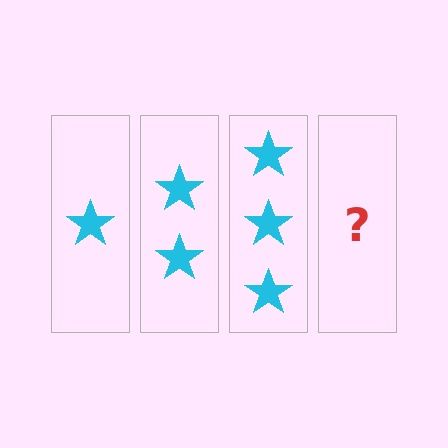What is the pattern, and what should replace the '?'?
The pattern is that each step adds one more star. The '?' should be 4 stars.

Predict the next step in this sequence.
The next step is 4 stars.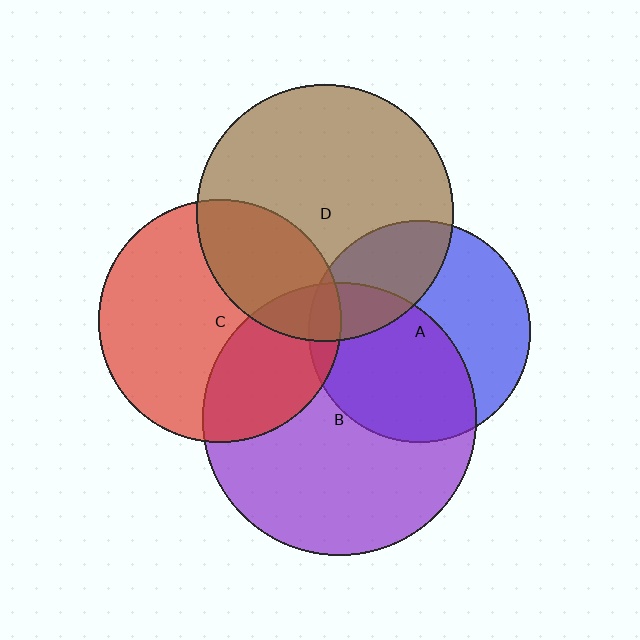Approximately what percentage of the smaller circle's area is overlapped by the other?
Approximately 5%.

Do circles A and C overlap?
Yes.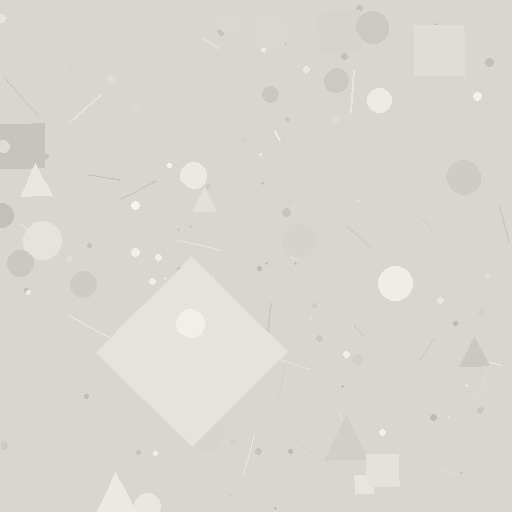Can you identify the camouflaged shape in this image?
The camouflaged shape is a diamond.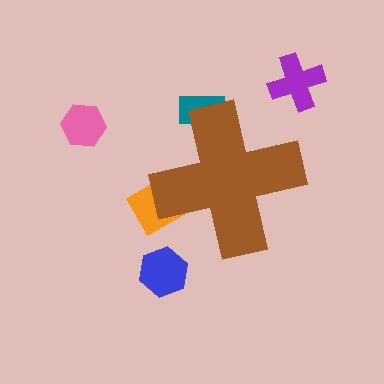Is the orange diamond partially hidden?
Yes, the orange diamond is partially hidden behind the brown cross.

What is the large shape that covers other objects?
A brown cross.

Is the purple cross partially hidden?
No, the purple cross is fully visible.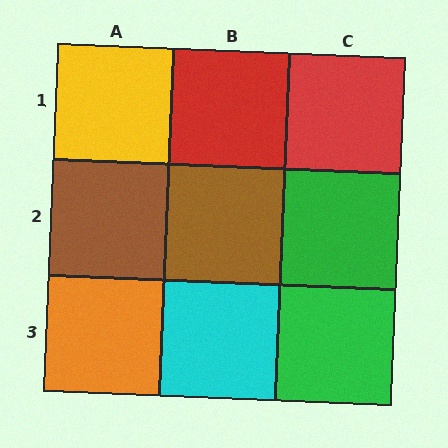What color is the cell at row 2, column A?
Brown.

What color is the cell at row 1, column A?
Yellow.